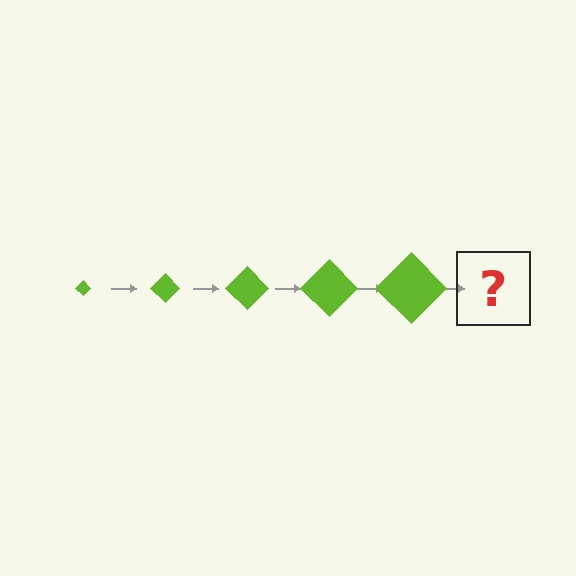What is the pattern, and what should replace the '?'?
The pattern is that the diamond gets progressively larger each step. The '?' should be a lime diamond, larger than the previous one.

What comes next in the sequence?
The next element should be a lime diamond, larger than the previous one.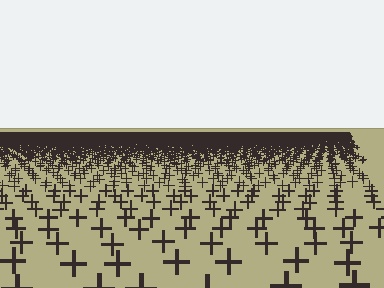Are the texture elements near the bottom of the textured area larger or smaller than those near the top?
Larger. Near the bottom, elements are closer to the viewer and appear at a bigger on-screen size.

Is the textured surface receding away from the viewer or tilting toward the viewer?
The surface is receding away from the viewer. Texture elements get smaller and denser toward the top.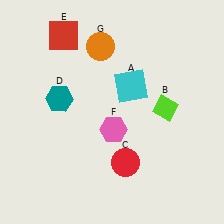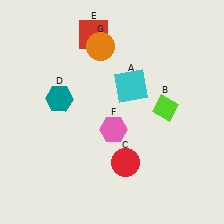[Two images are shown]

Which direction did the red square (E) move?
The red square (E) moved right.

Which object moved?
The red square (E) moved right.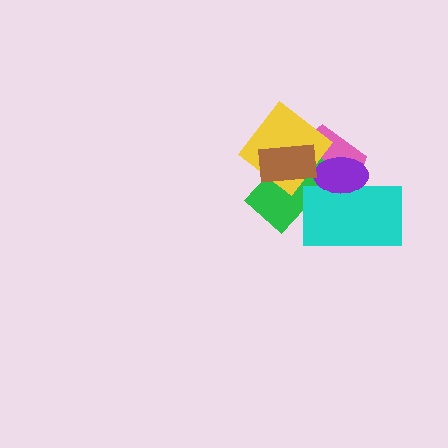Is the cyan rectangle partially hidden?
Yes, it is partially covered by another shape.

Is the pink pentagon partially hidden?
Yes, it is partially covered by another shape.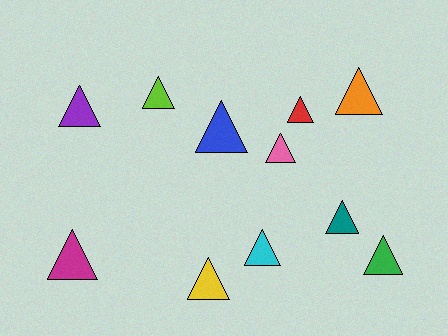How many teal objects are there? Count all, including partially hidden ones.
There is 1 teal object.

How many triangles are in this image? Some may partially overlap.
There are 11 triangles.